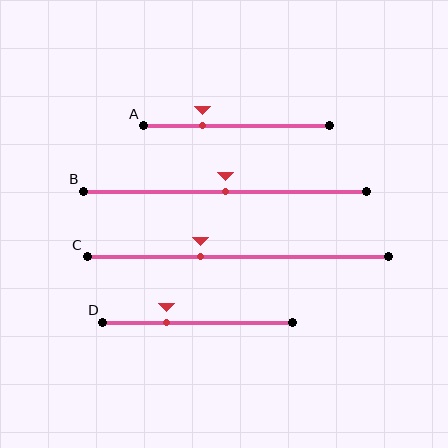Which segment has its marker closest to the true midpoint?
Segment B has its marker closest to the true midpoint.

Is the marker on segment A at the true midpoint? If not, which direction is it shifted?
No, the marker on segment A is shifted to the left by about 19% of the segment length.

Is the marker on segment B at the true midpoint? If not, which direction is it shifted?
Yes, the marker on segment B is at the true midpoint.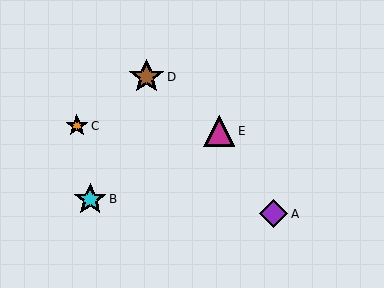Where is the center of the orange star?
The center of the orange star is at (77, 126).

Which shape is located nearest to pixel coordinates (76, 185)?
The cyan star (labeled B) at (90, 199) is nearest to that location.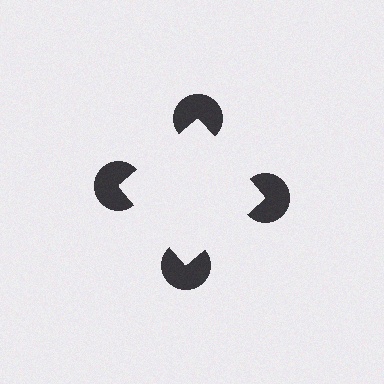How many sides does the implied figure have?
4 sides.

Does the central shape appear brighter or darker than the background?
It typically appears slightly brighter than the background, even though no actual brightness change is drawn.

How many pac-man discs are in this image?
There are 4 — one at each vertex of the illusory square.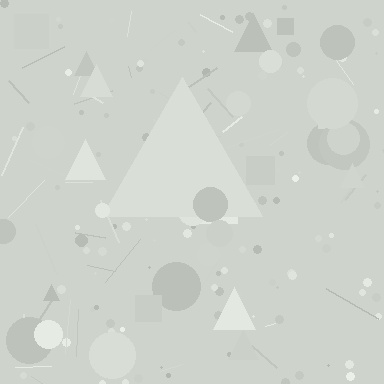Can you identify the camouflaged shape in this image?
The camouflaged shape is a triangle.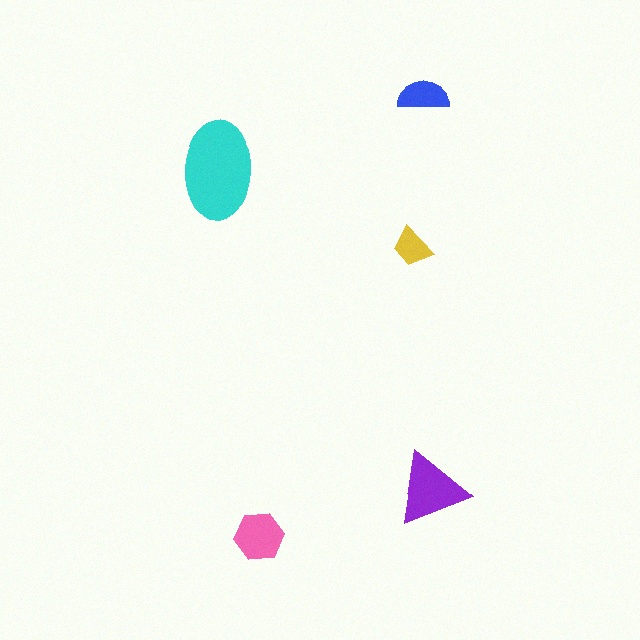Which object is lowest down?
The pink hexagon is bottommost.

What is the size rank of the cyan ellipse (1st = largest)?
1st.